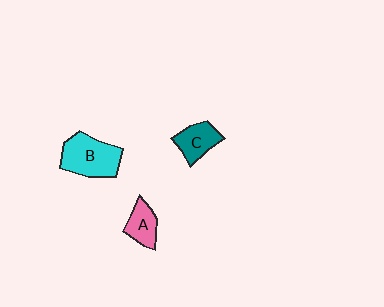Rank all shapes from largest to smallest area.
From largest to smallest: B (cyan), C (teal), A (pink).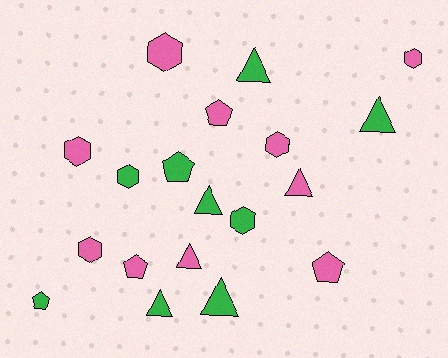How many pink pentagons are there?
There are 3 pink pentagons.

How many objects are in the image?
There are 19 objects.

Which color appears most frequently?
Pink, with 10 objects.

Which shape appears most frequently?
Triangle, with 7 objects.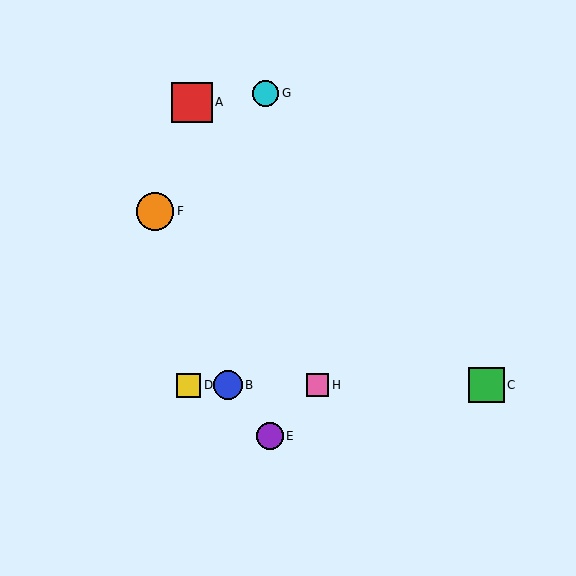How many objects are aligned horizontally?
4 objects (B, C, D, H) are aligned horizontally.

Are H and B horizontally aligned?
Yes, both are at y≈385.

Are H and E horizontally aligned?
No, H is at y≈385 and E is at y≈436.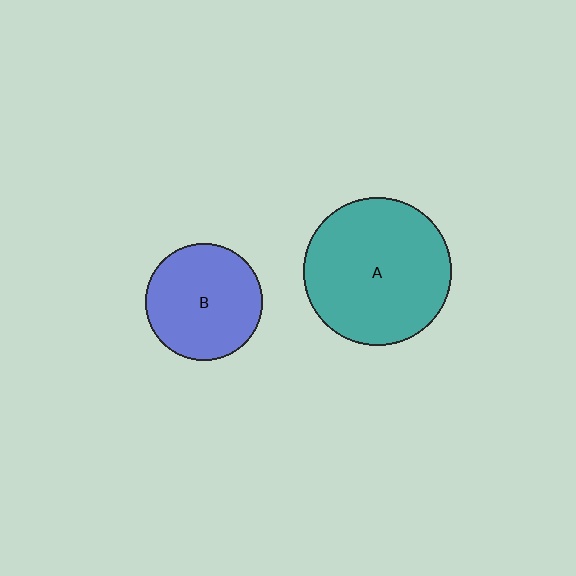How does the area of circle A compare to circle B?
Approximately 1.6 times.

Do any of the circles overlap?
No, none of the circles overlap.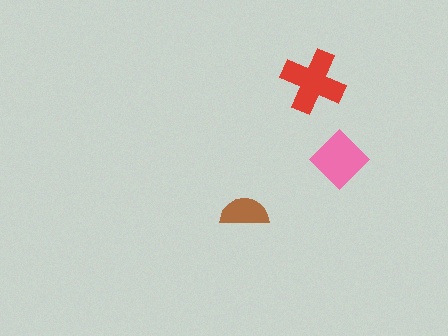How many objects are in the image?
There are 3 objects in the image.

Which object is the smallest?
The brown semicircle.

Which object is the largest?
The red cross.